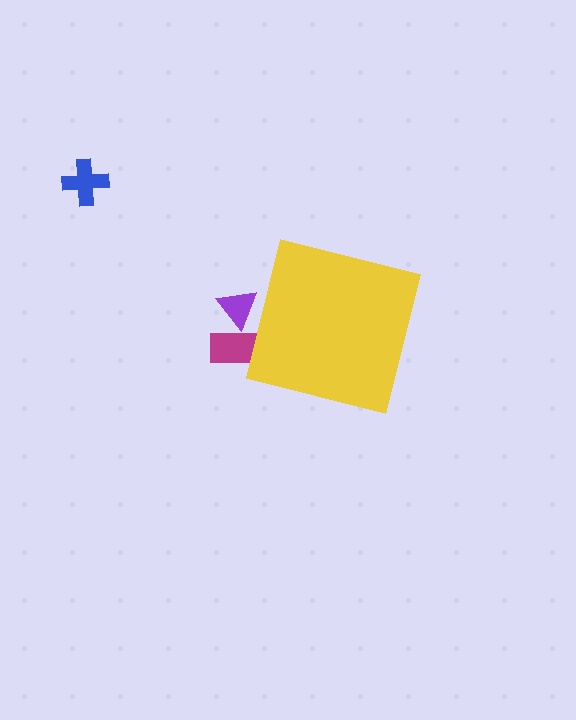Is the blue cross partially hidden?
No, the blue cross is fully visible.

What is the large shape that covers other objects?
A yellow square.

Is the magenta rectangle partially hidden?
Yes, the magenta rectangle is partially hidden behind the yellow square.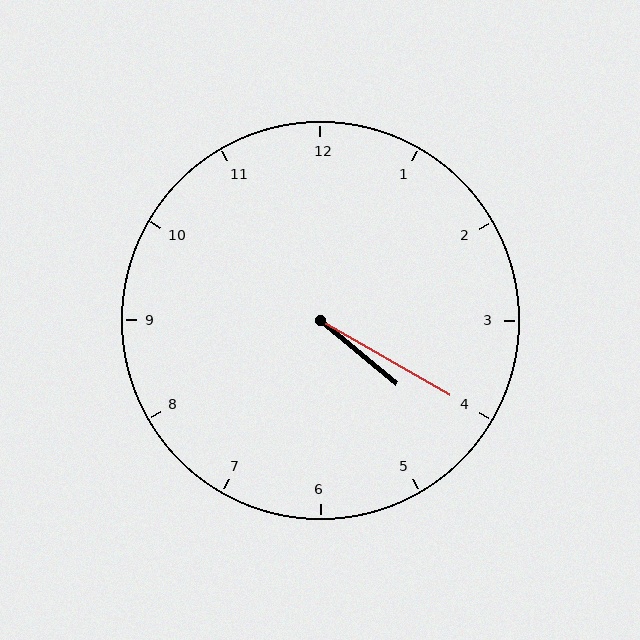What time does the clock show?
4:20.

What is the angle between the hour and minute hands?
Approximately 10 degrees.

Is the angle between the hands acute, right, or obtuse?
It is acute.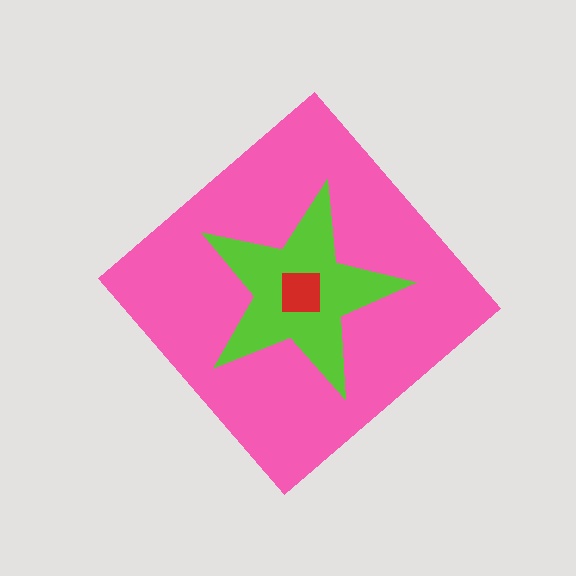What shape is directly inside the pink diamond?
The lime star.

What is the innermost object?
The red square.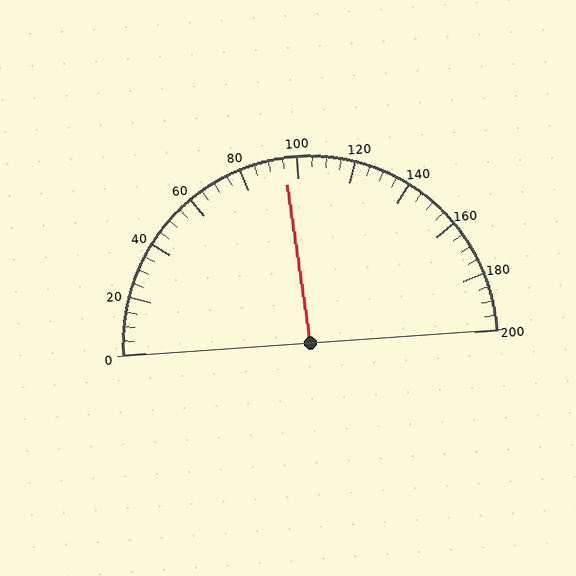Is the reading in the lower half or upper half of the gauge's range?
The reading is in the lower half of the range (0 to 200).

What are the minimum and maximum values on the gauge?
The gauge ranges from 0 to 200.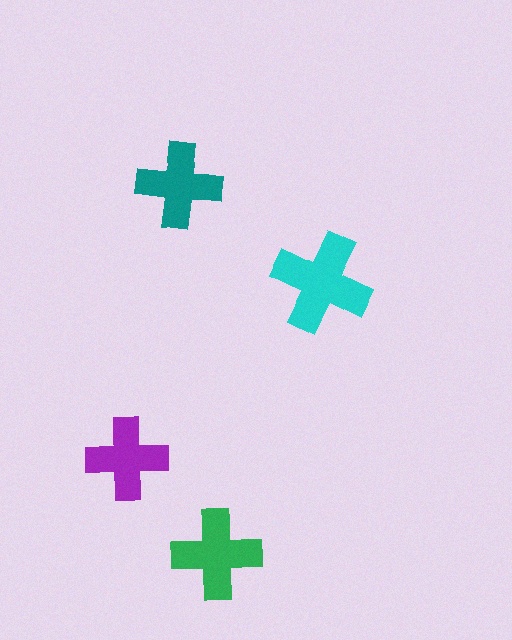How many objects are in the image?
There are 4 objects in the image.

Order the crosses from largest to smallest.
the cyan one, the green one, the teal one, the purple one.